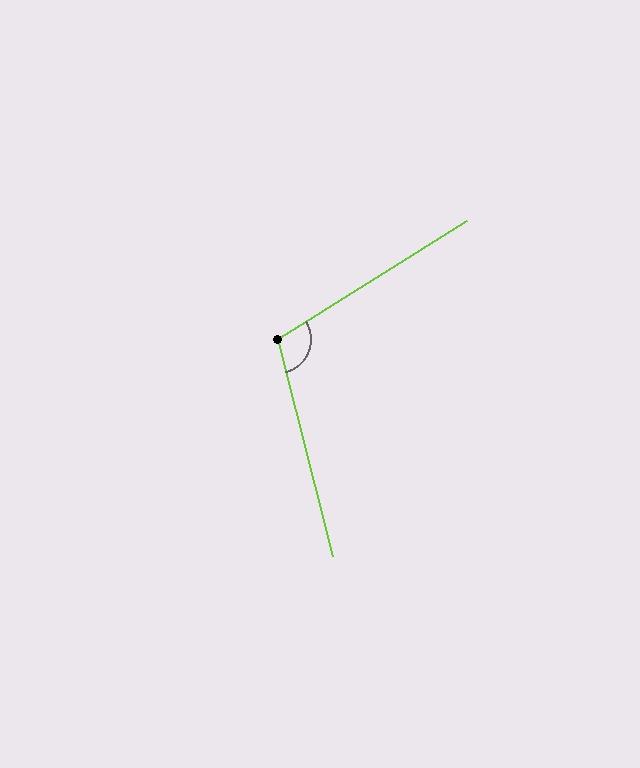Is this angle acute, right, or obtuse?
It is obtuse.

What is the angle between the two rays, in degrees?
Approximately 108 degrees.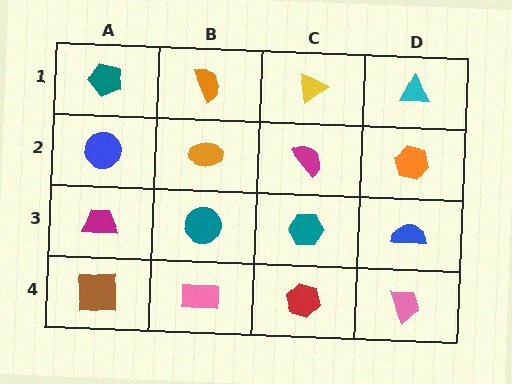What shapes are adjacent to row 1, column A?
A blue circle (row 2, column A), an orange semicircle (row 1, column B).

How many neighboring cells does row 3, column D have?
3.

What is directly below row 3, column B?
A pink rectangle.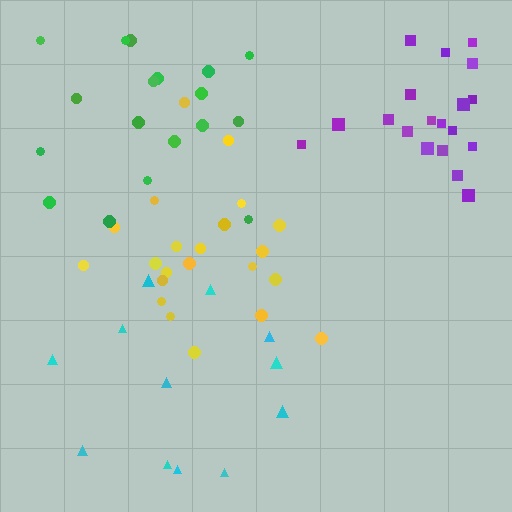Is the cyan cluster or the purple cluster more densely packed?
Purple.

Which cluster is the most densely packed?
Purple.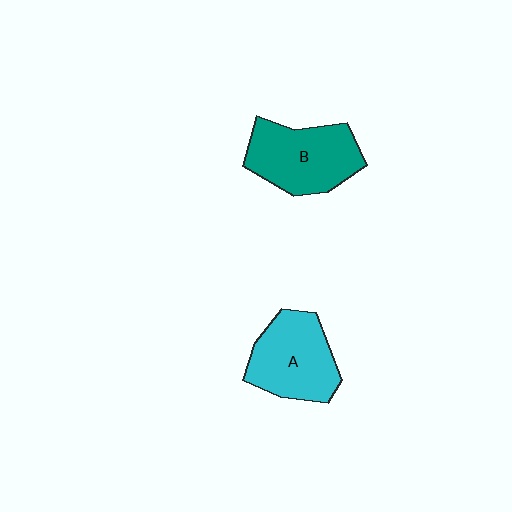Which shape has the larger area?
Shape B (teal).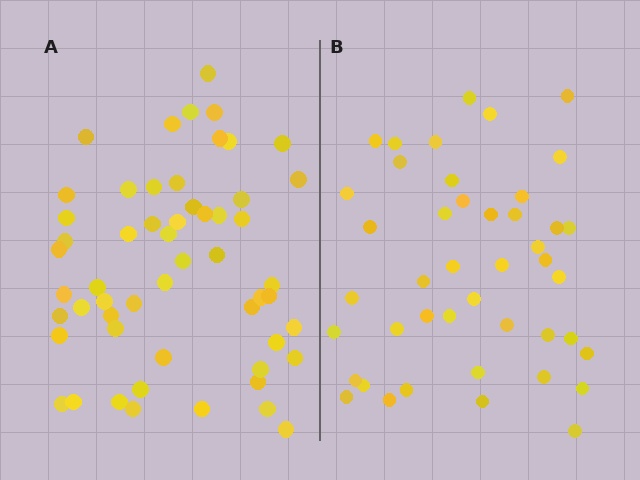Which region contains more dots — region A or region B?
Region A (the left region) has more dots.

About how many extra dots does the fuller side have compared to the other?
Region A has roughly 12 or so more dots than region B.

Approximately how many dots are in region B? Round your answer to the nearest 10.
About 40 dots. (The exact count is 44, which rounds to 40.)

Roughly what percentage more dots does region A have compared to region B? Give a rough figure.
About 25% more.